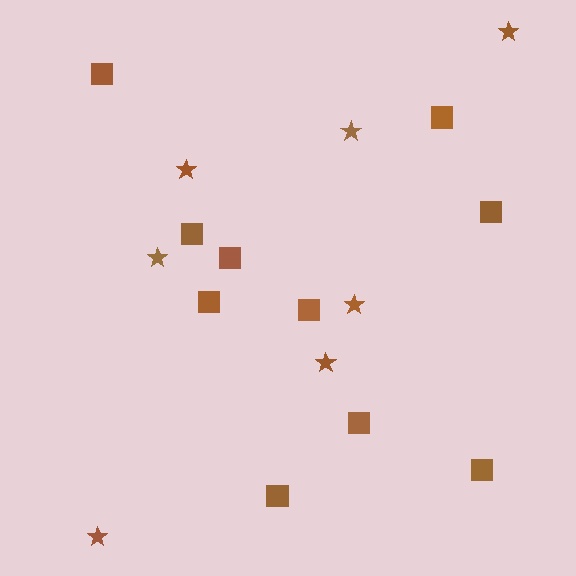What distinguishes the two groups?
There are 2 groups: one group of stars (7) and one group of squares (10).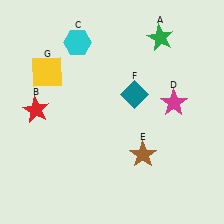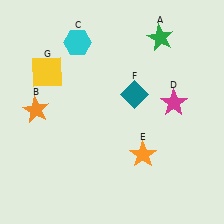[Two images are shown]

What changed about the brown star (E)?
In Image 1, E is brown. In Image 2, it changed to orange.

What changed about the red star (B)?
In Image 1, B is red. In Image 2, it changed to orange.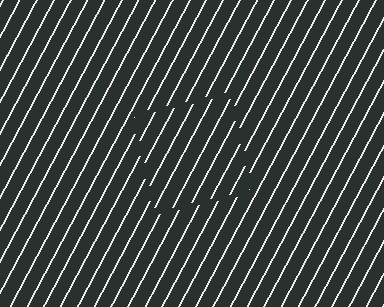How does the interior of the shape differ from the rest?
The interior of the shape contains the same grating, shifted by half a period — the contour is defined by the phase discontinuity where line-ends from the inner and outer gratings abut.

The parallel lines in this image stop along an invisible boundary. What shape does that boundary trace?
An illusory square. The interior of the shape contains the same grating, shifted by half a period — the contour is defined by the phase discontinuity where line-ends from the inner and outer gratings abut.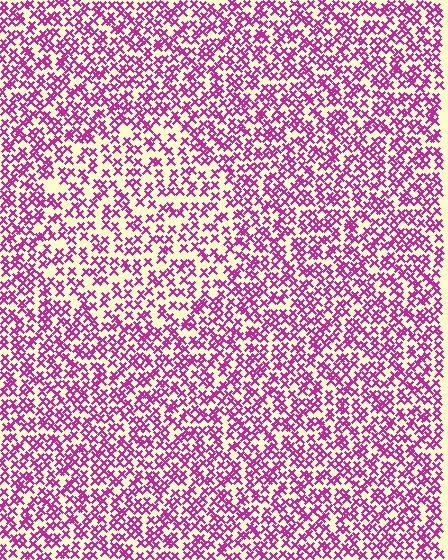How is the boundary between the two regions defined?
The boundary is defined by a change in element density (approximately 1.5x ratio). All elements are the same color, size, and shape.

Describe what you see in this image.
The image contains small magenta elements arranged at two different densities. A circle-shaped region is visible where the elements are less densely packed than the surrounding area.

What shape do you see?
I see a circle.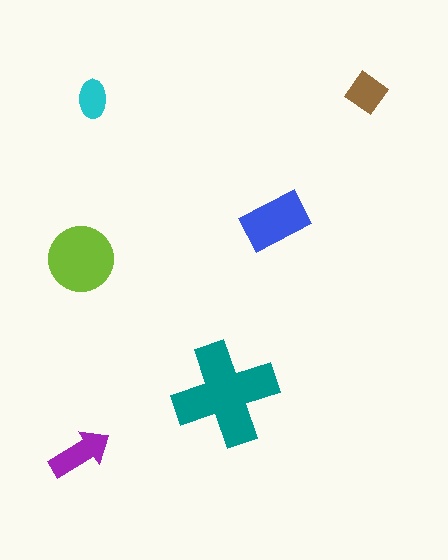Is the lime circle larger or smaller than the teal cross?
Smaller.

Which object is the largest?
The teal cross.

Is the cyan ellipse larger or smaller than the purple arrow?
Smaller.